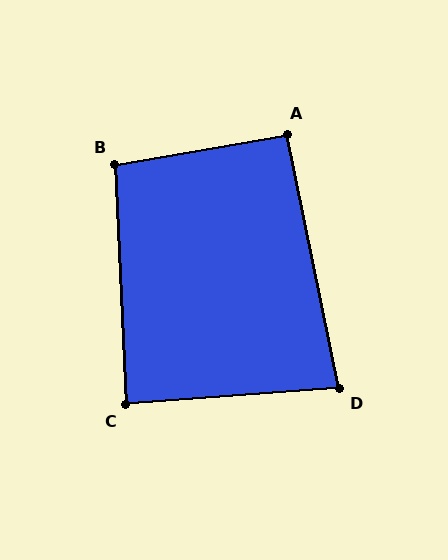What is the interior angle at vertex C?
Approximately 88 degrees (approximately right).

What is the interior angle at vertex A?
Approximately 92 degrees (approximately right).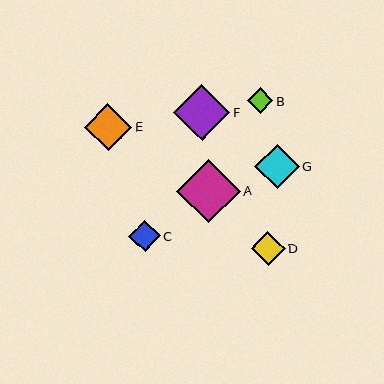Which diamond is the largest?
Diamond A is the largest with a size of approximately 64 pixels.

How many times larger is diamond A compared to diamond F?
Diamond A is approximately 1.1 times the size of diamond F.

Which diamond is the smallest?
Diamond B is the smallest with a size of approximately 25 pixels.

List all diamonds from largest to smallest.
From largest to smallest: A, F, E, G, D, C, B.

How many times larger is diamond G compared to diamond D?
Diamond G is approximately 1.3 times the size of diamond D.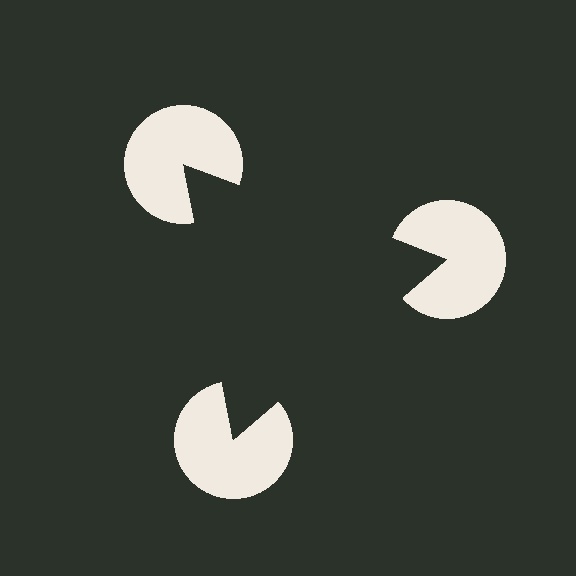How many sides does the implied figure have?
3 sides.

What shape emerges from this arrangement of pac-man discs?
An illusory triangle — its edges are inferred from the aligned wedge cuts in the pac-man discs, not physically drawn.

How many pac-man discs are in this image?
There are 3 — one at each vertex of the illusory triangle.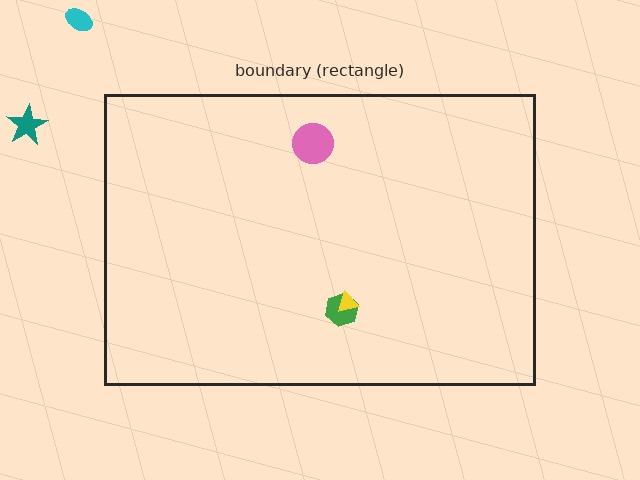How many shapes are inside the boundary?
3 inside, 2 outside.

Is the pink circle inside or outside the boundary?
Inside.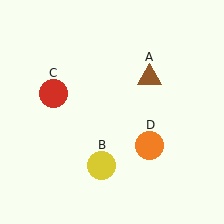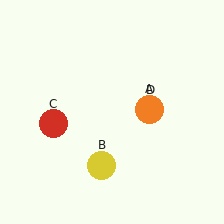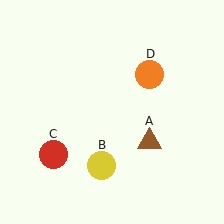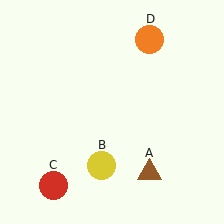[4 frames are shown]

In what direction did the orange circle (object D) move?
The orange circle (object D) moved up.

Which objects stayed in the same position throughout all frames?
Yellow circle (object B) remained stationary.